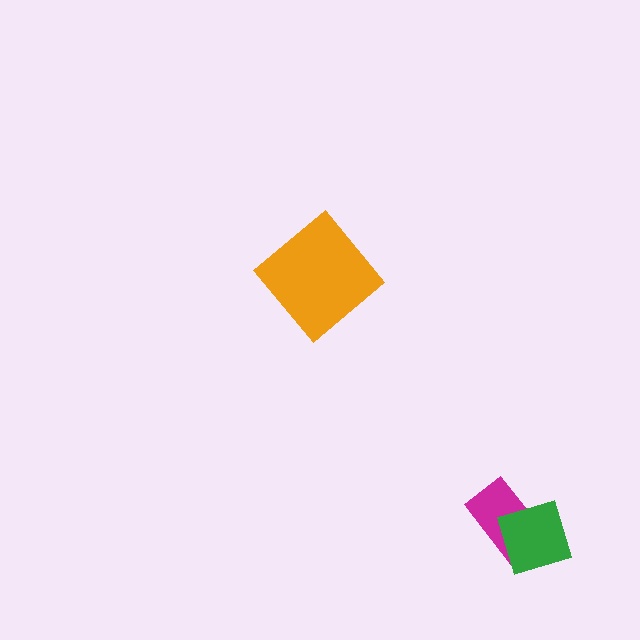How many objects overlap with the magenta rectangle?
1 object overlaps with the magenta rectangle.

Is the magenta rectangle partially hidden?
Yes, it is partially covered by another shape.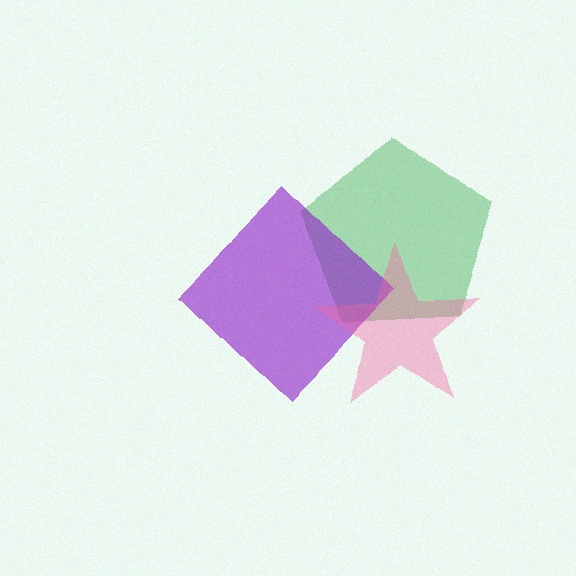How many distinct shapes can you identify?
There are 3 distinct shapes: a green pentagon, a purple diamond, a pink star.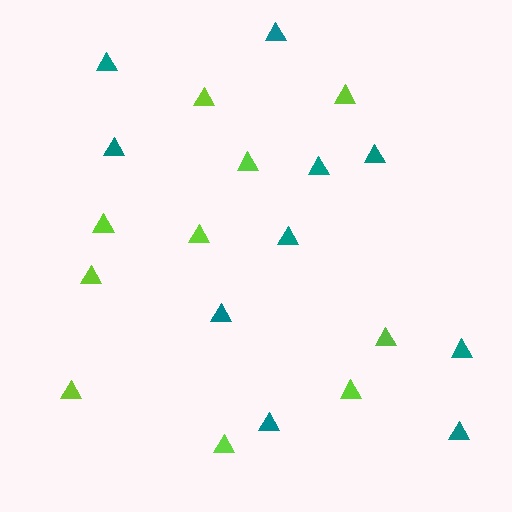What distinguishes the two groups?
There are 2 groups: one group of teal triangles (10) and one group of lime triangles (10).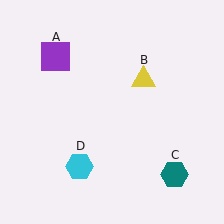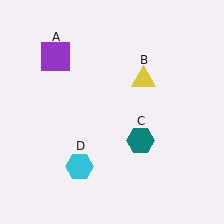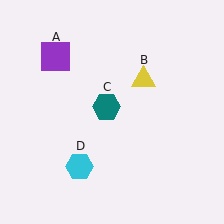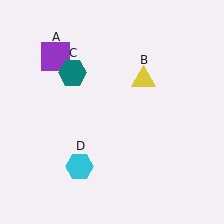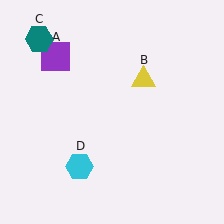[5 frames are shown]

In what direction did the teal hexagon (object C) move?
The teal hexagon (object C) moved up and to the left.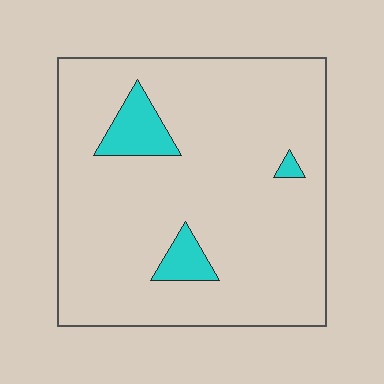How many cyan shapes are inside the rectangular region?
3.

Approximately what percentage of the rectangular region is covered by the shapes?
Approximately 10%.